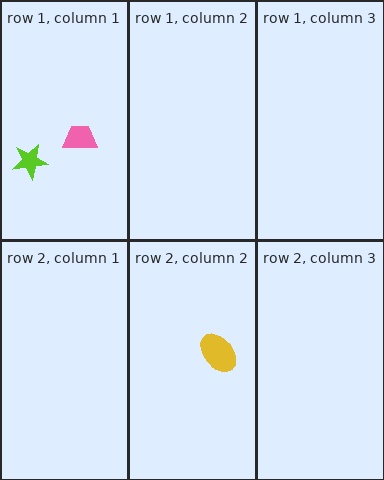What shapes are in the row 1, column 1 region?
The lime star, the pink trapezoid.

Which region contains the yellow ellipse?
The row 2, column 2 region.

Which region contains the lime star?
The row 1, column 1 region.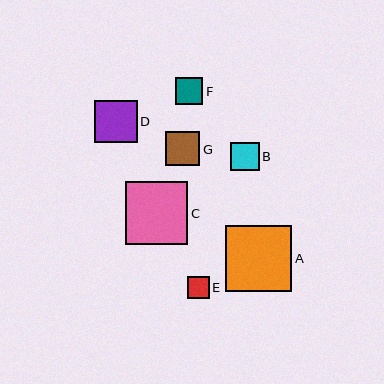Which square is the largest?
Square A is the largest with a size of approximately 66 pixels.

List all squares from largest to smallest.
From largest to smallest: A, C, D, G, B, F, E.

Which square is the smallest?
Square E is the smallest with a size of approximately 22 pixels.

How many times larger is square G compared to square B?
Square G is approximately 1.2 times the size of square B.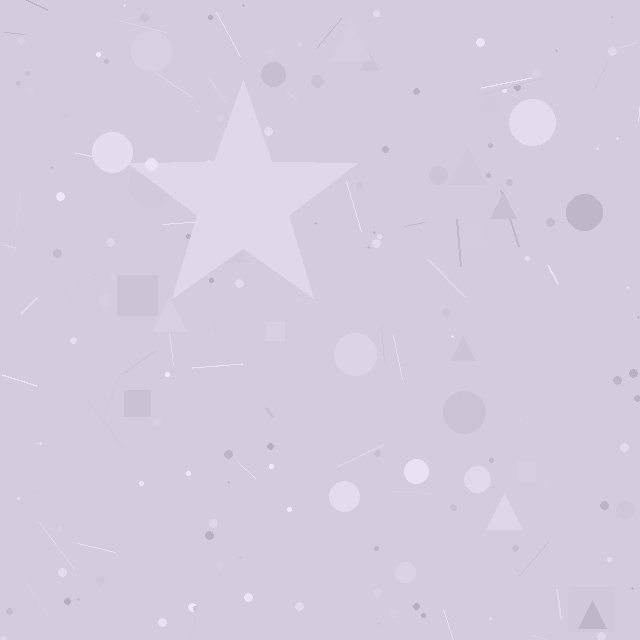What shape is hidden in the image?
A star is hidden in the image.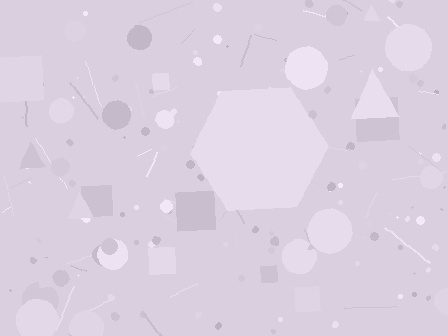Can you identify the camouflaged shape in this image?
The camouflaged shape is a hexagon.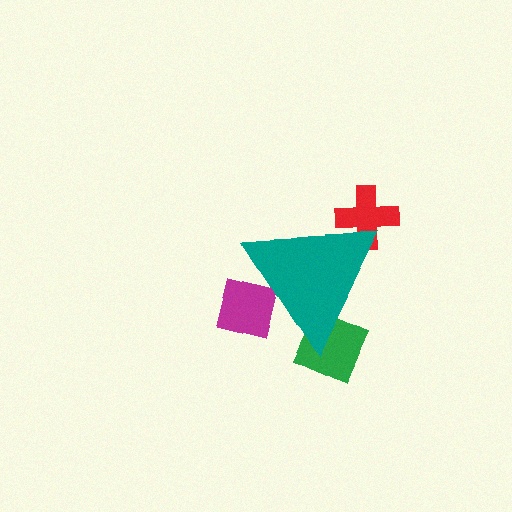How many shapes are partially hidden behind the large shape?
3 shapes are partially hidden.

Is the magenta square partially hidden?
Yes, the magenta square is partially hidden behind the teal triangle.